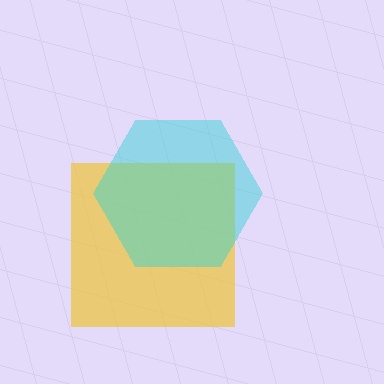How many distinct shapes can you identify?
There are 2 distinct shapes: a yellow square, a cyan hexagon.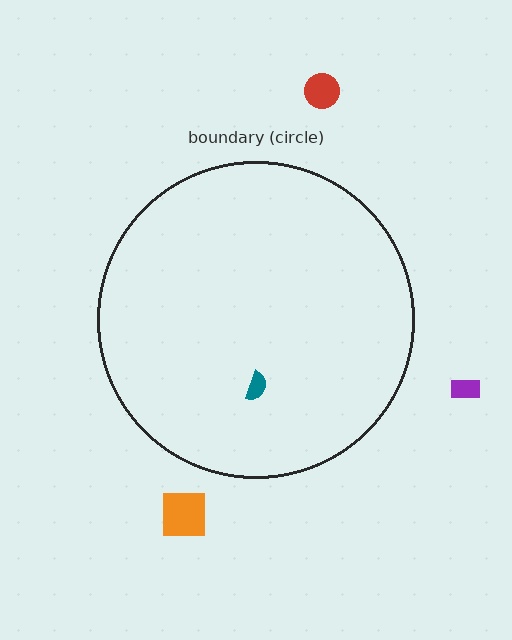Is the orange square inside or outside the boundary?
Outside.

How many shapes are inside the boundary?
1 inside, 3 outside.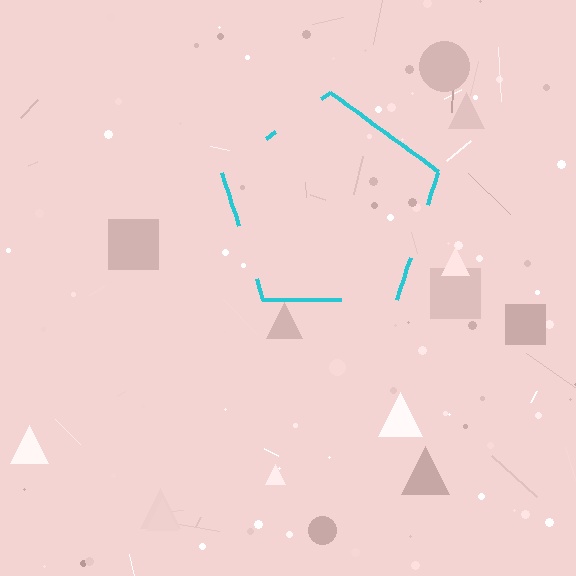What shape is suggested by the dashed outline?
The dashed outline suggests a pentagon.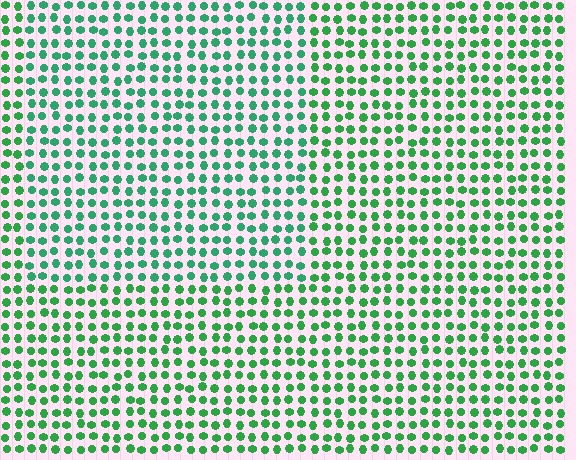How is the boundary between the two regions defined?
The boundary is defined purely by a slight shift in hue (about 20 degrees). Spacing, size, and orientation are identical on both sides.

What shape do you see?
I see a rectangle.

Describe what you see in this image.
The image is filled with small green elements in a uniform arrangement. A rectangle-shaped region is visible where the elements are tinted to a slightly different hue, forming a subtle color boundary.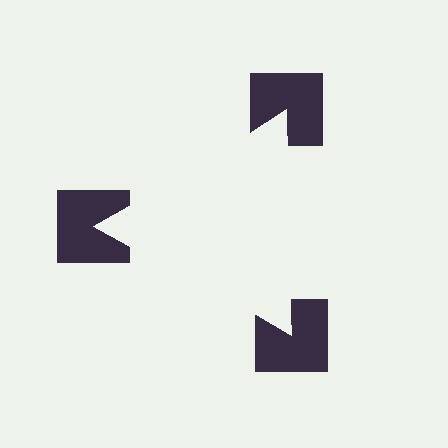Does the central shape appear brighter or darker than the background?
It typically appears slightly brighter than the background, even though no actual brightness change is drawn.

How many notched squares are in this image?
There are 3 — one at each vertex of the illusory triangle.